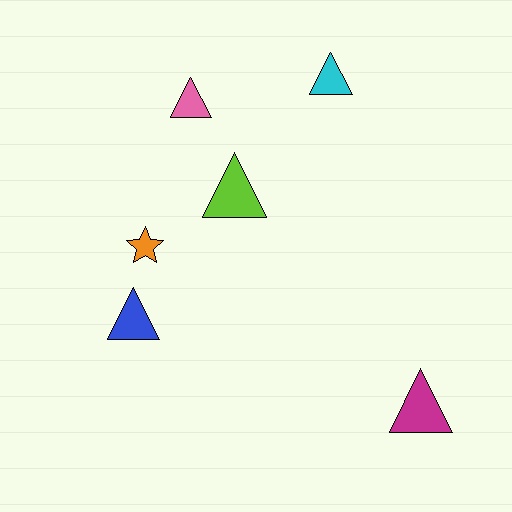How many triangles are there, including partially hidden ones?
There are 5 triangles.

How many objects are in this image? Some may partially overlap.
There are 6 objects.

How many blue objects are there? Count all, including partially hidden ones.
There is 1 blue object.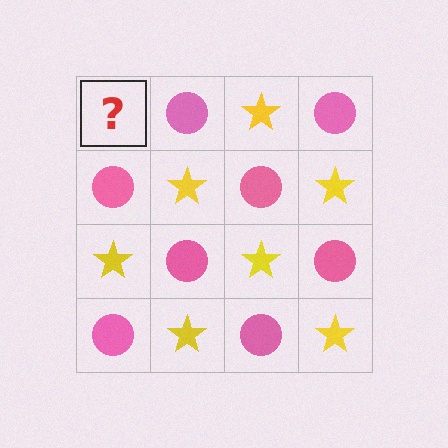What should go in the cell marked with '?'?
The missing cell should contain a yellow star.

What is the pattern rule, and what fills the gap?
The rule is that it alternates yellow star and pink circle in a checkerboard pattern. The gap should be filled with a yellow star.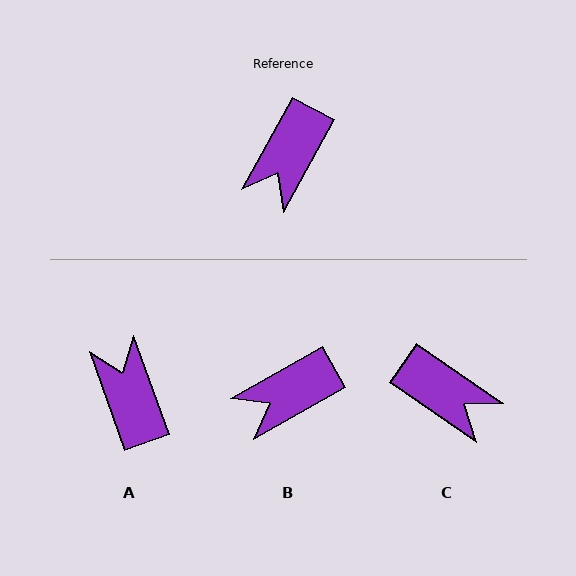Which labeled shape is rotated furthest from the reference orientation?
A, about 131 degrees away.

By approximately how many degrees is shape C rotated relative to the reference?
Approximately 84 degrees counter-clockwise.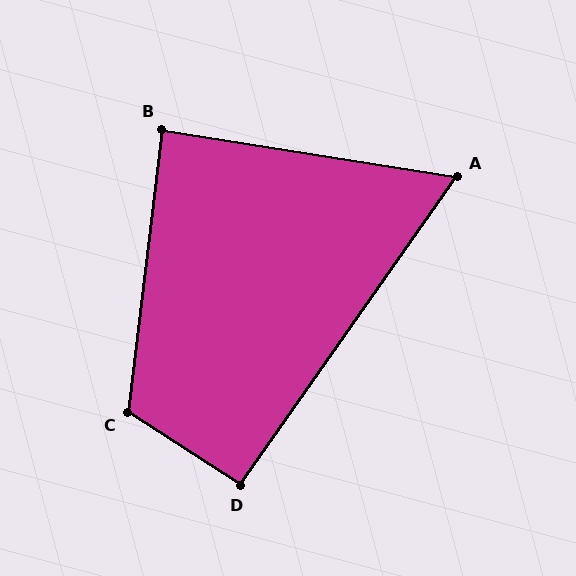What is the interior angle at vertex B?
Approximately 88 degrees (approximately right).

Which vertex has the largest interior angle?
C, at approximately 116 degrees.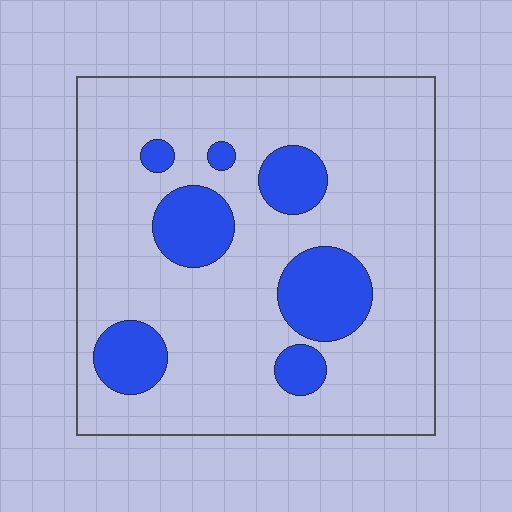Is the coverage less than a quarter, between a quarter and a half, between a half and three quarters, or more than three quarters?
Less than a quarter.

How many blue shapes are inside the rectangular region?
7.